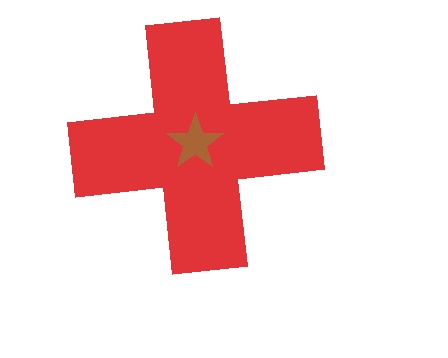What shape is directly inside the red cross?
The brown star.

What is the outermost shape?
The red cross.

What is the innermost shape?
The brown star.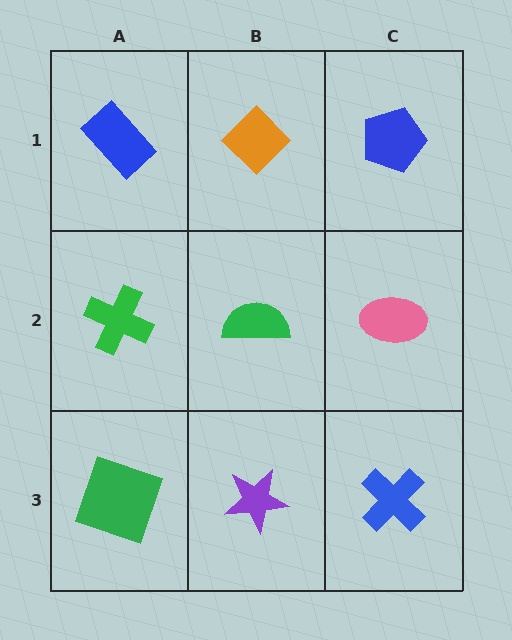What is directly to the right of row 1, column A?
An orange diamond.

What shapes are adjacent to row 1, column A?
A green cross (row 2, column A), an orange diamond (row 1, column B).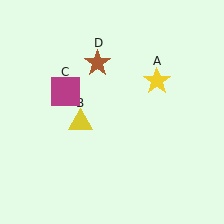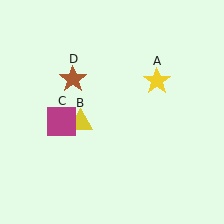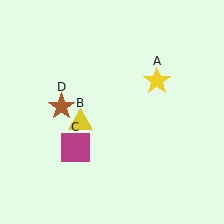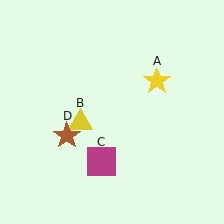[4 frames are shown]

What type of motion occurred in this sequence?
The magenta square (object C), brown star (object D) rotated counterclockwise around the center of the scene.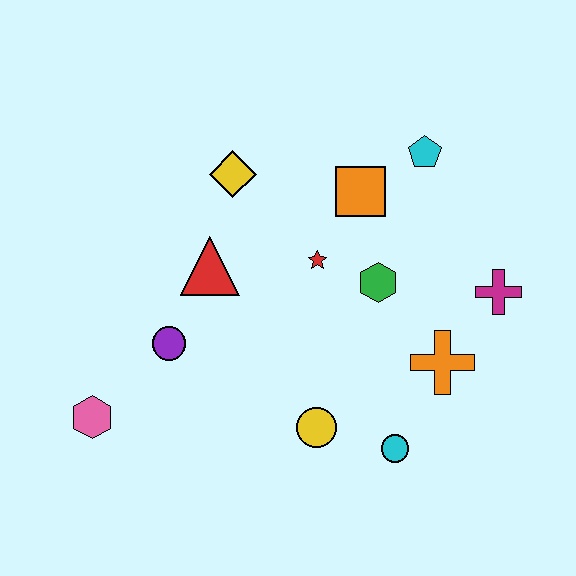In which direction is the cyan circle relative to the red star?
The cyan circle is below the red star.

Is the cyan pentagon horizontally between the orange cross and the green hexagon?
Yes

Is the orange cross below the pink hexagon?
No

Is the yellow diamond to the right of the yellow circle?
No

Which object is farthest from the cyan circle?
The yellow diamond is farthest from the cyan circle.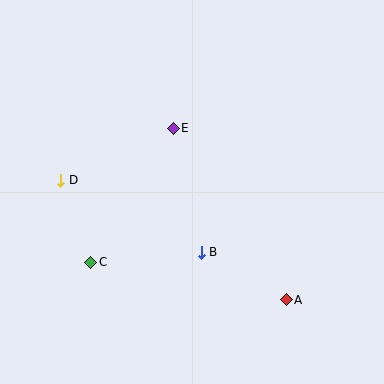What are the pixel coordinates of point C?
Point C is at (91, 262).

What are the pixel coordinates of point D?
Point D is at (61, 180).